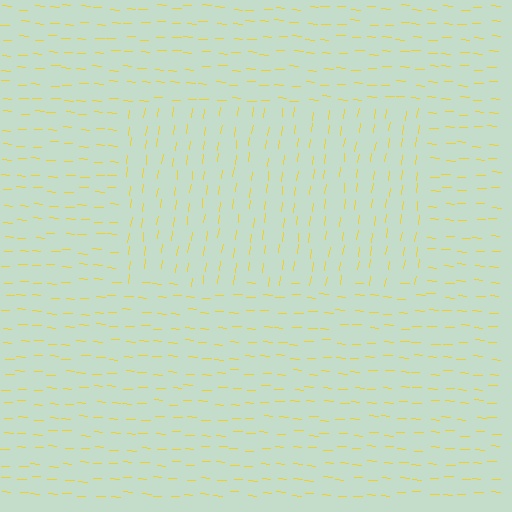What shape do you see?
I see a rectangle.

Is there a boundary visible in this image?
Yes, there is a texture boundary formed by a change in line orientation.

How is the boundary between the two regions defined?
The boundary is defined purely by a change in line orientation (approximately 86 degrees difference). All lines are the same color and thickness.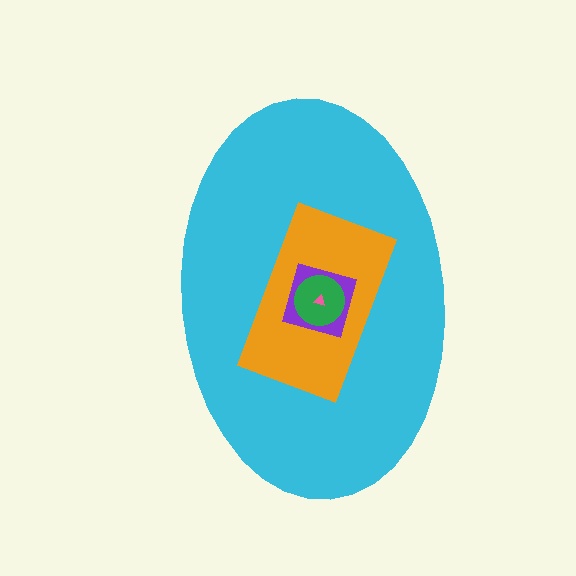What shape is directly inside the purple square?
The green circle.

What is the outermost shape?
The cyan ellipse.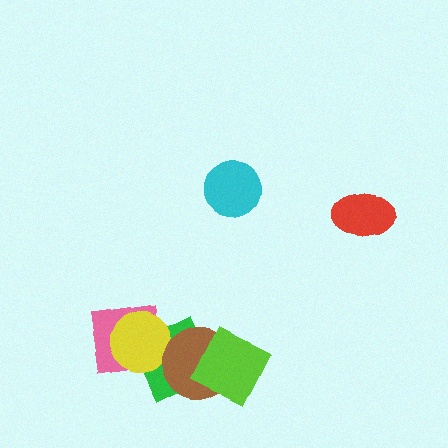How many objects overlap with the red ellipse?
0 objects overlap with the red ellipse.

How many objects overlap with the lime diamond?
2 objects overlap with the lime diamond.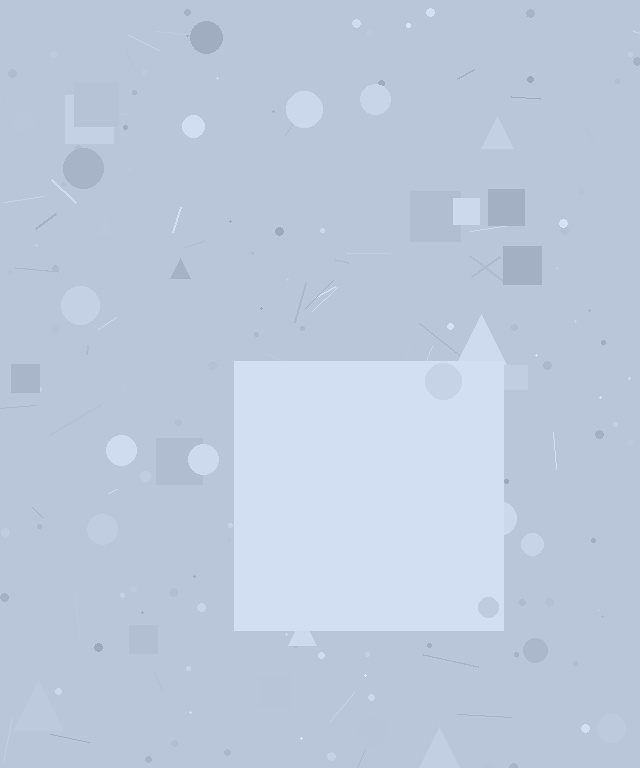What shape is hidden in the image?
A square is hidden in the image.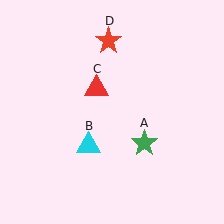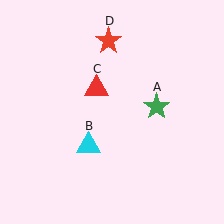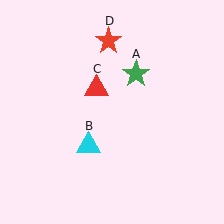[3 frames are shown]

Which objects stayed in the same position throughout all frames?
Cyan triangle (object B) and red triangle (object C) and red star (object D) remained stationary.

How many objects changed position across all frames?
1 object changed position: green star (object A).